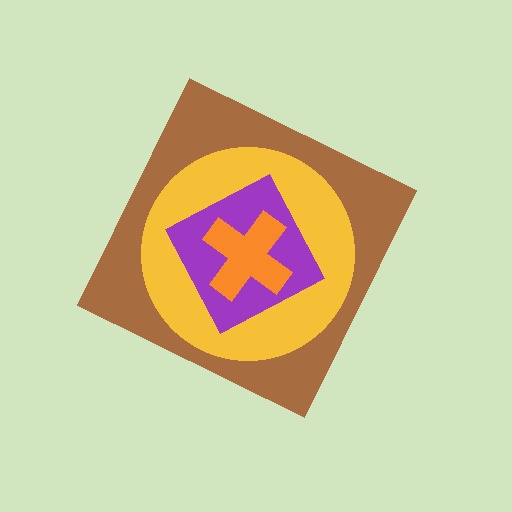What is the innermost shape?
The orange cross.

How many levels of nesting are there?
4.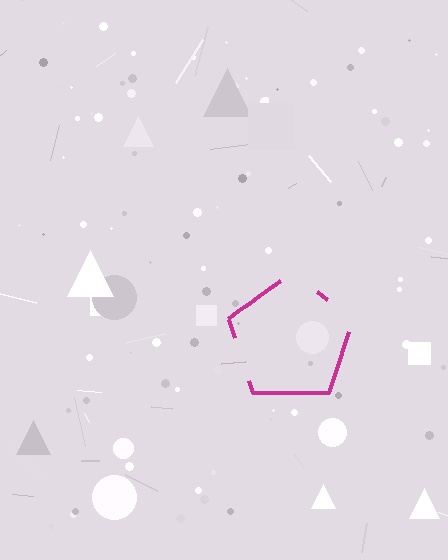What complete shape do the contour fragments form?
The contour fragments form a pentagon.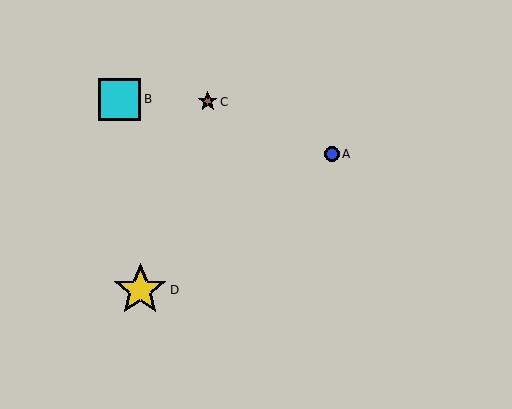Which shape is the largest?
The yellow star (labeled D) is the largest.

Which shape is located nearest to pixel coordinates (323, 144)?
The blue circle (labeled A) at (332, 154) is nearest to that location.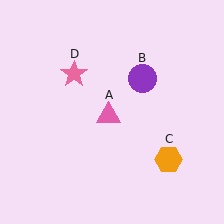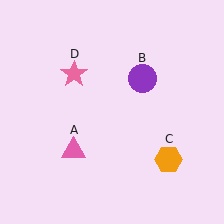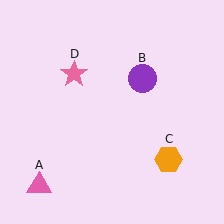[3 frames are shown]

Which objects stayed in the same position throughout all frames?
Purple circle (object B) and orange hexagon (object C) and pink star (object D) remained stationary.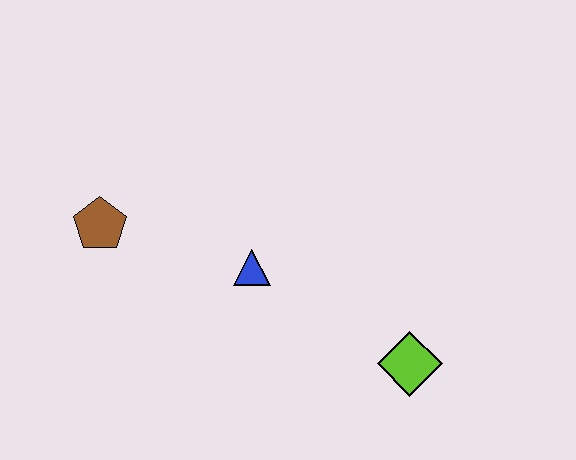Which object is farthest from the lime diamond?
The brown pentagon is farthest from the lime diamond.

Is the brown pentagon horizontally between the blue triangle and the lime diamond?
No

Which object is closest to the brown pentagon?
The blue triangle is closest to the brown pentagon.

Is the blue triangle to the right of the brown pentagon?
Yes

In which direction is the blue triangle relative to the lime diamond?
The blue triangle is to the left of the lime diamond.